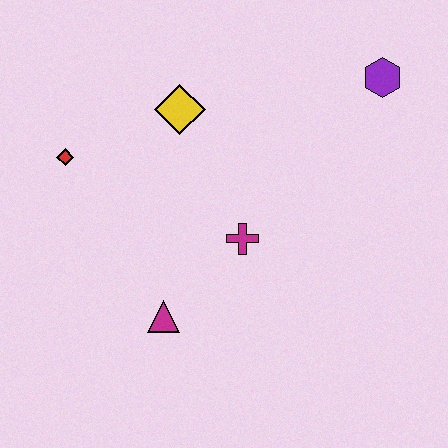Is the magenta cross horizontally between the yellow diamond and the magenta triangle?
No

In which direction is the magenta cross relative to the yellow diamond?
The magenta cross is below the yellow diamond.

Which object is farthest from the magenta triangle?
The purple hexagon is farthest from the magenta triangle.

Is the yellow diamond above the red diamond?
Yes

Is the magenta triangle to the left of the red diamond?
No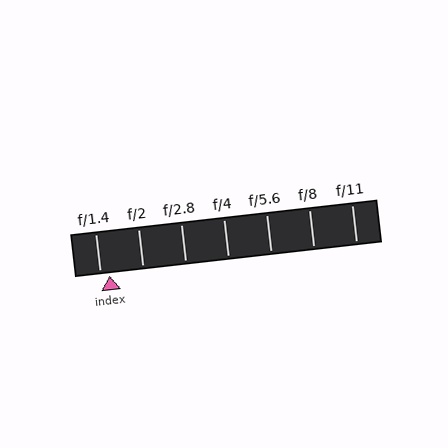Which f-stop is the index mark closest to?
The index mark is closest to f/1.4.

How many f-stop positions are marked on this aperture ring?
There are 7 f-stop positions marked.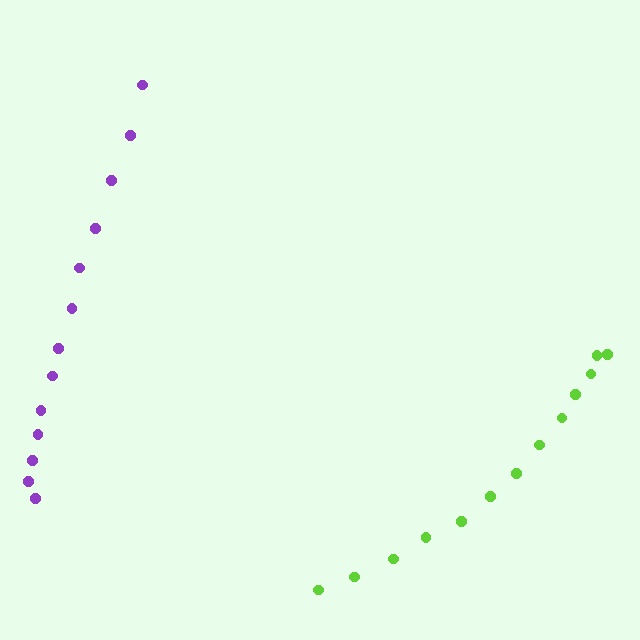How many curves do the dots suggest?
There are 2 distinct paths.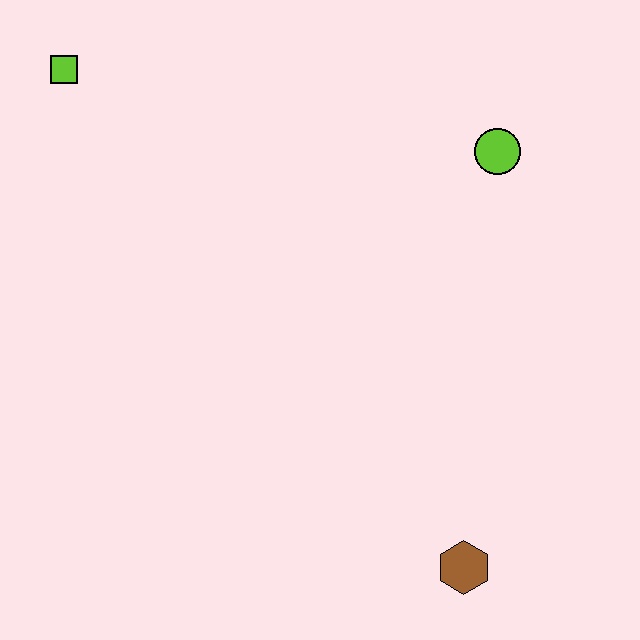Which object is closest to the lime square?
The lime circle is closest to the lime square.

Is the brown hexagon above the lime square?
No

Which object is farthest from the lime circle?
The lime square is farthest from the lime circle.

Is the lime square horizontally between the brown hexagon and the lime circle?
No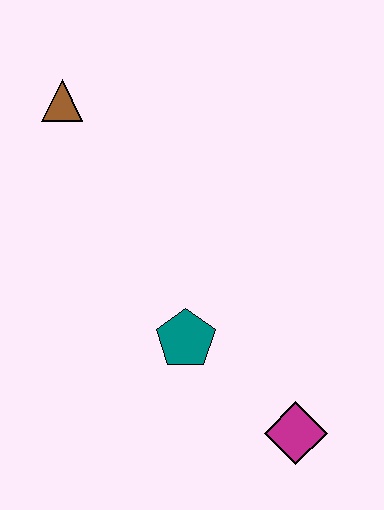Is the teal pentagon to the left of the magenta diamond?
Yes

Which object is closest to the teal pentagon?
The magenta diamond is closest to the teal pentagon.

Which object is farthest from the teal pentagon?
The brown triangle is farthest from the teal pentagon.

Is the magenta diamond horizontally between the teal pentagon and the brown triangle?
No